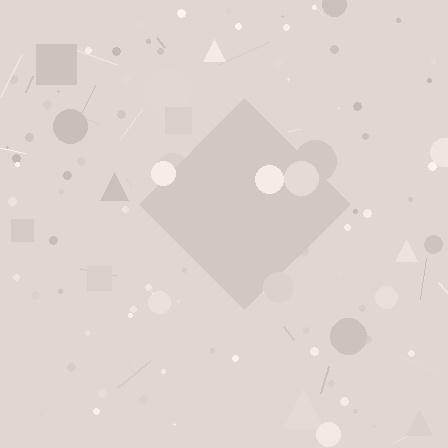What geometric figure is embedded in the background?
A diamond is embedded in the background.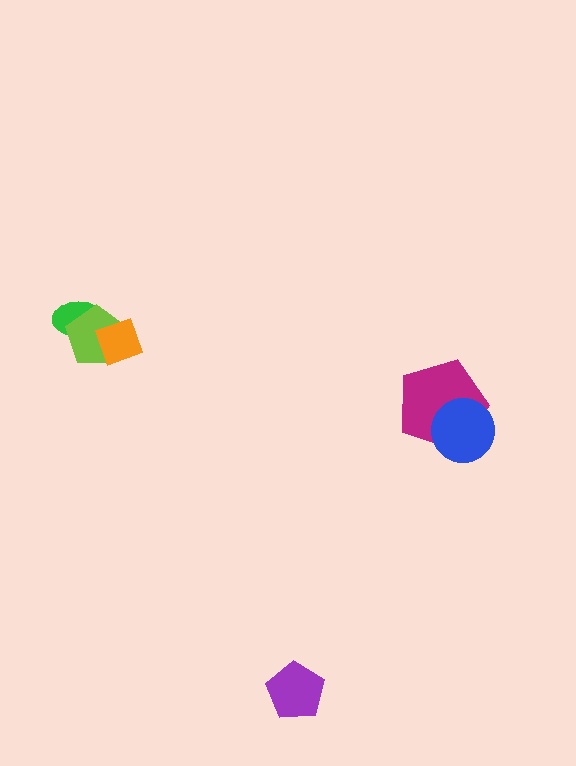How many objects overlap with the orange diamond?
2 objects overlap with the orange diamond.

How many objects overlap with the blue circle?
1 object overlaps with the blue circle.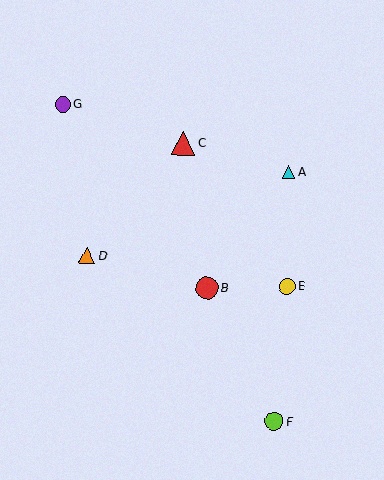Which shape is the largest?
The red triangle (labeled C) is the largest.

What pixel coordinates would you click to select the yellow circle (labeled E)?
Click at (287, 286) to select the yellow circle E.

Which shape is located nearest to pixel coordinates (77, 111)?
The purple circle (labeled G) at (63, 104) is nearest to that location.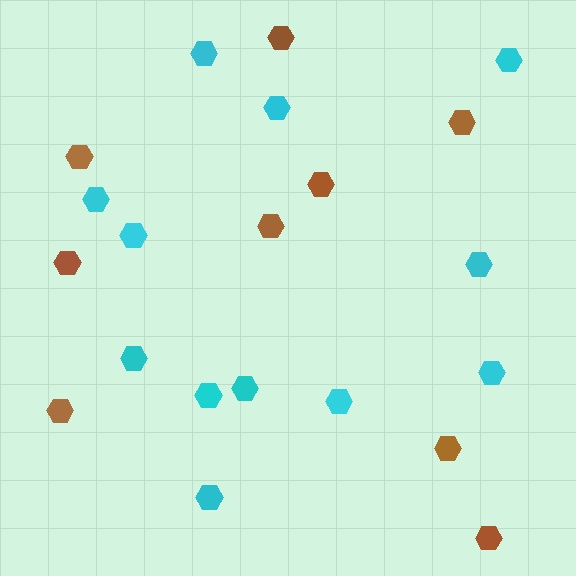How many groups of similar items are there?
There are 2 groups: one group of brown hexagons (9) and one group of cyan hexagons (12).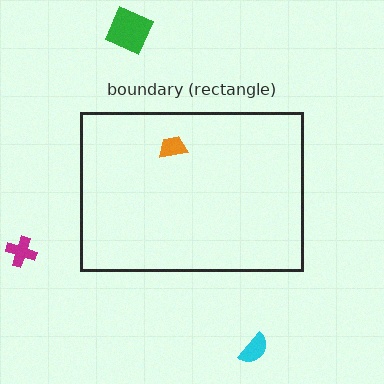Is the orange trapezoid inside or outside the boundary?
Inside.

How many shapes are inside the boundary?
1 inside, 3 outside.